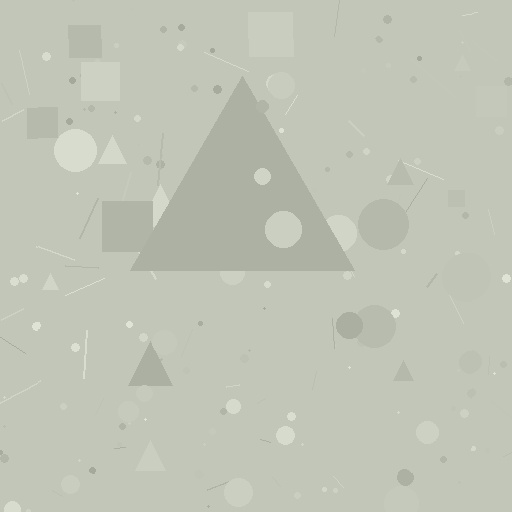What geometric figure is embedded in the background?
A triangle is embedded in the background.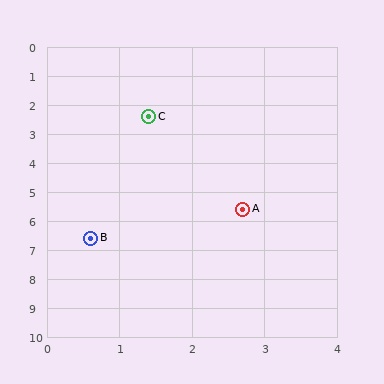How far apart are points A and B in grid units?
Points A and B are about 2.3 grid units apart.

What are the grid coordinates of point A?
Point A is at approximately (2.7, 5.6).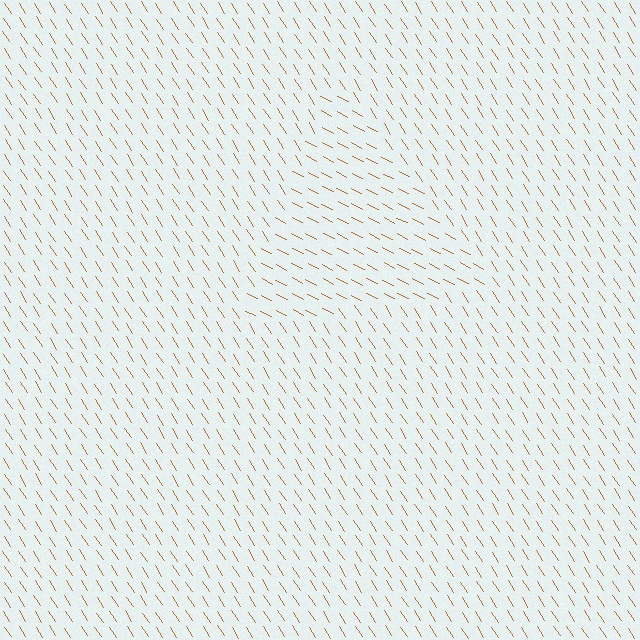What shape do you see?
I see a triangle.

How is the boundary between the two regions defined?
The boundary is defined purely by a change in line orientation (approximately 30 degrees difference). All lines are the same color and thickness.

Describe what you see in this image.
The image is filled with small brown line segments. A triangle region in the image has lines oriented differently from the surrounding lines, creating a visible texture boundary.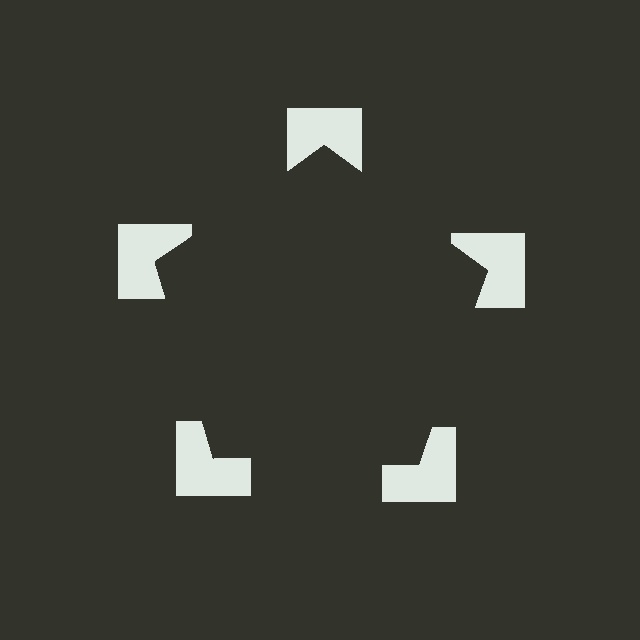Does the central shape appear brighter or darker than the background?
It typically appears slightly darker than the background, even though no actual brightness change is drawn.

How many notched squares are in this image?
There are 5 — one at each vertex of the illusory pentagon.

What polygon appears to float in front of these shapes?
An illusory pentagon — its edges are inferred from the aligned wedge cuts in the notched squares, not physically drawn.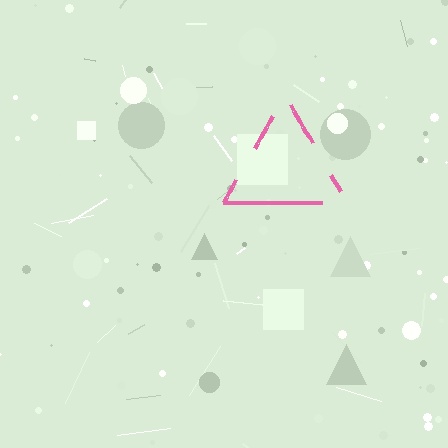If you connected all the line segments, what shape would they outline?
They would outline a triangle.